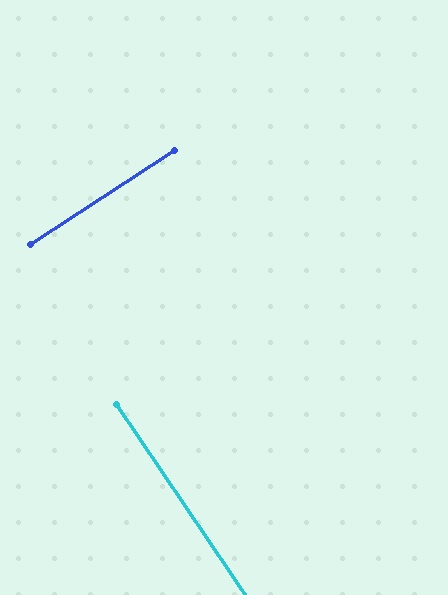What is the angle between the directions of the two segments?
Approximately 89 degrees.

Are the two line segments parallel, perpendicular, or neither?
Perpendicular — they meet at approximately 89°.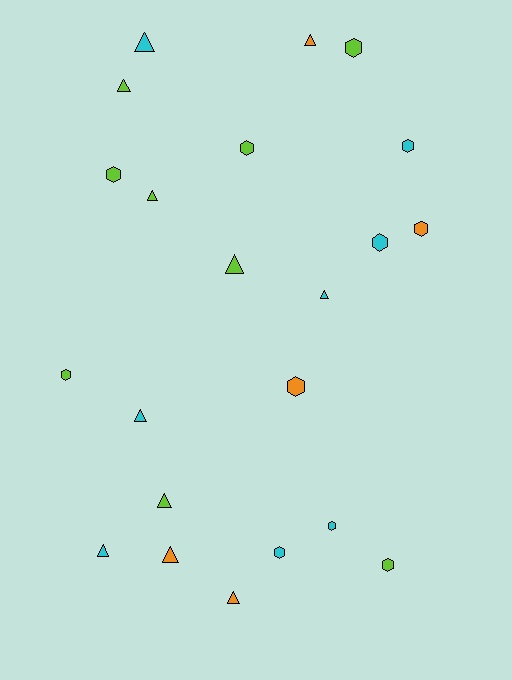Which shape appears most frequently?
Hexagon, with 11 objects.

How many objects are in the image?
There are 22 objects.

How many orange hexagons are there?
There are 2 orange hexagons.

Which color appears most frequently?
Lime, with 9 objects.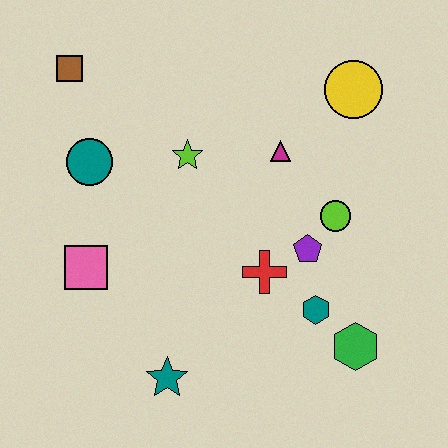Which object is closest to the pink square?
The teal circle is closest to the pink square.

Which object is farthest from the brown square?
The green hexagon is farthest from the brown square.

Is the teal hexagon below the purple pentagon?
Yes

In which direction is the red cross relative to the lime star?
The red cross is below the lime star.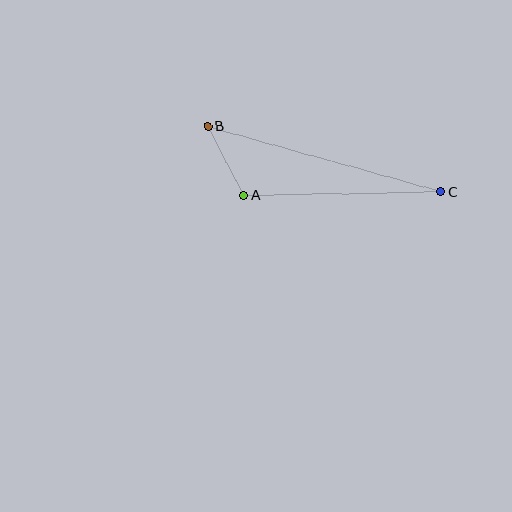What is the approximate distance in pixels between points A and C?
The distance between A and C is approximately 197 pixels.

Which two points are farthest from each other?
Points B and C are farthest from each other.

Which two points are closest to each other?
Points A and B are closest to each other.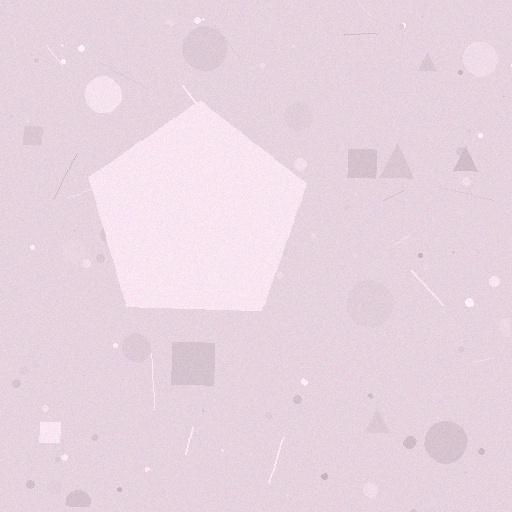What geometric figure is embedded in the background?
A pentagon is embedded in the background.